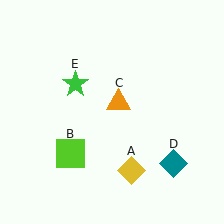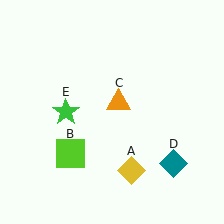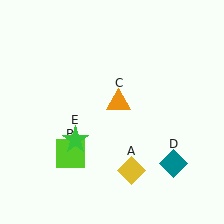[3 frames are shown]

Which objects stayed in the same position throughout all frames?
Yellow diamond (object A) and lime square (object B) and orange triangle (object C) and teal diamond (object D) remained stationary.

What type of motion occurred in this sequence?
The green star (object E) rotated counterclockwise around the center of the scene.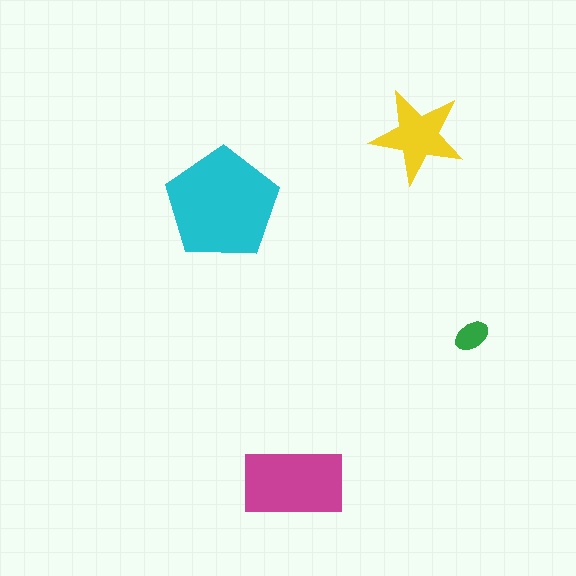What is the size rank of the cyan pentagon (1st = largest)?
1st.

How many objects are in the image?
There are 4 objects in the image.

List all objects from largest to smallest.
The cyan pentagon, the magenta rectangle, the yellow star, the green ellipse.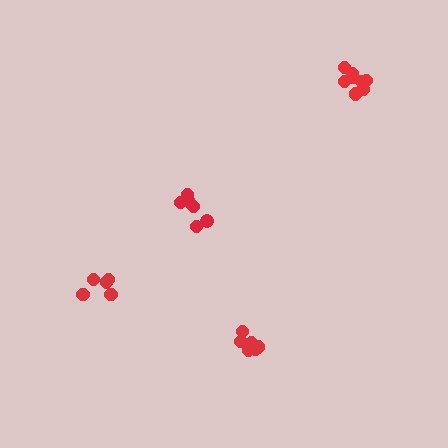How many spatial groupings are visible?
There are 4 spatial groupings.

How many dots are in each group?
Group 1: 5 dots, Group 2: 8 dots, Group 3: 6 dots, Group 4: 6 dots (25 total).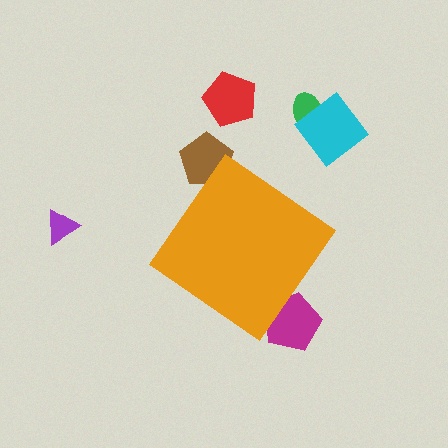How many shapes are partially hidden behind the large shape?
2 shapes are partially hidden.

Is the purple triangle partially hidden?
No, the purple triangle is fully visible.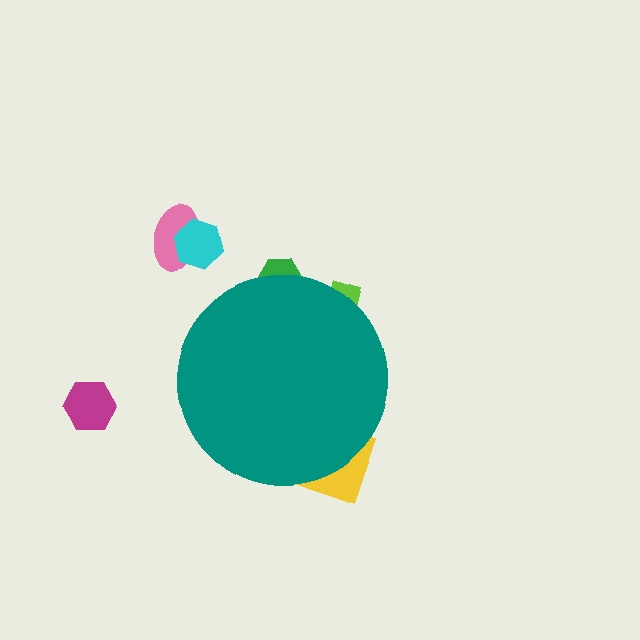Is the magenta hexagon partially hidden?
No, the magenta hexagon is fully visible.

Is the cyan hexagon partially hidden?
No, the cyan hexagon is fully visible.